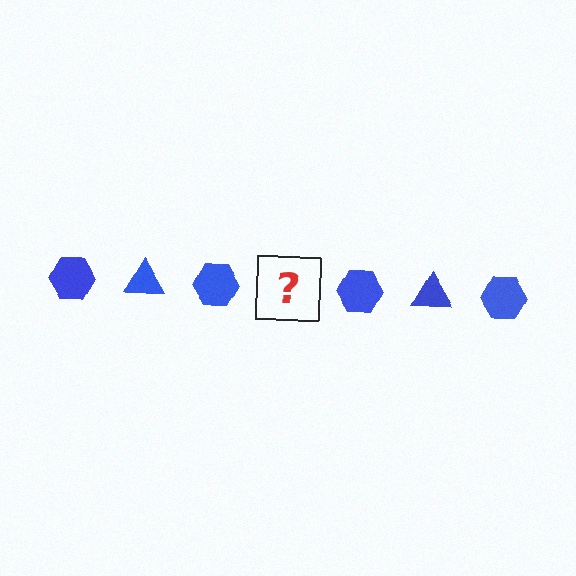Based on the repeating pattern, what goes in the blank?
The blank should be a blue triangle.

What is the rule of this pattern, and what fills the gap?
The rule is that the pattern cycles through hexagon, triangle shapes in blue. The gap should be filled with a blue triangle.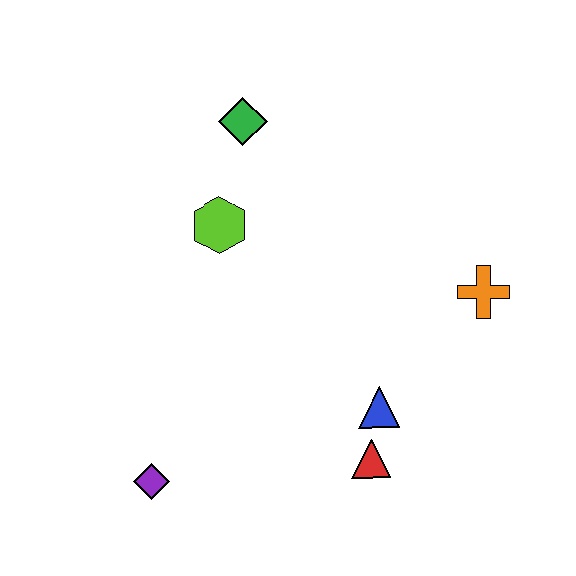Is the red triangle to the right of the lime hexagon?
Yes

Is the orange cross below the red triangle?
No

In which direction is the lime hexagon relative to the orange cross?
The lime hexagon is to the left of the orange cross.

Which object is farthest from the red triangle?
The green diamond is farthest from the red triangle.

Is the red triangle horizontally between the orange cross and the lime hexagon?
Yes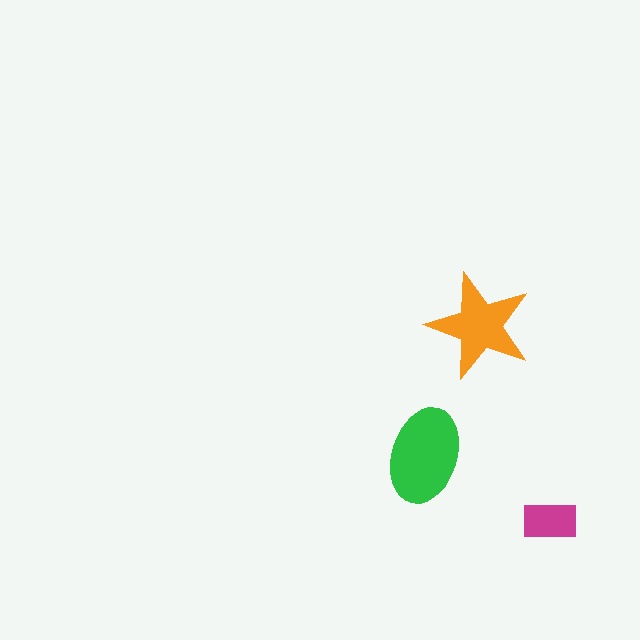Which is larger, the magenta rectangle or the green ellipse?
The green ellipse.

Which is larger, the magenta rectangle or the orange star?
The orange star.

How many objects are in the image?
There are 3 objects in the image.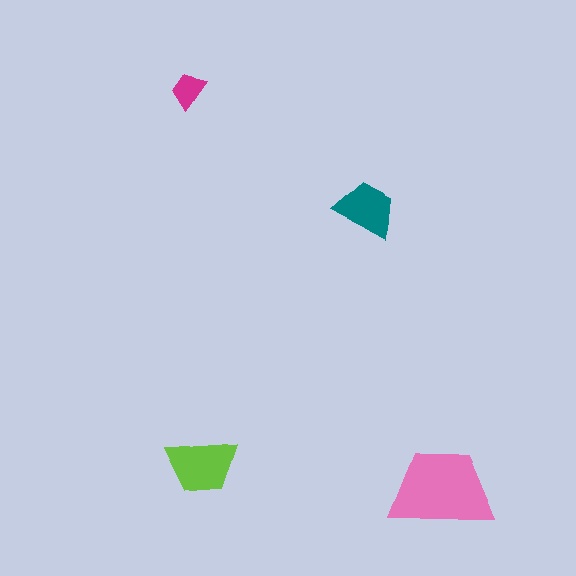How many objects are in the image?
There are 4 objects in the image.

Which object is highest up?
The magenta trapezoid is topmost.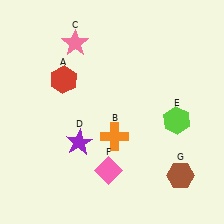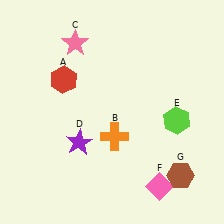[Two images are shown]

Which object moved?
The pink diamond (F) moved right.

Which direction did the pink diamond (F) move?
The pink diamond (F) moved right.